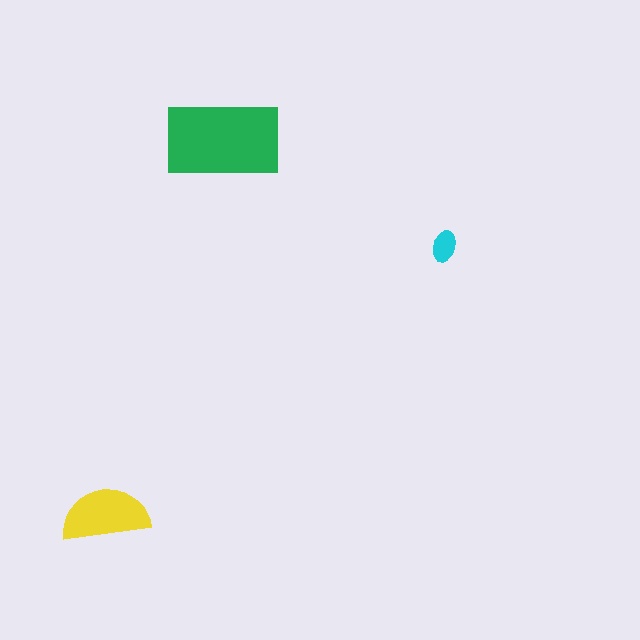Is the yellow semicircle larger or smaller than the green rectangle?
Smaller.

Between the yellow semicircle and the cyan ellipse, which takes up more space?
The yellow semicircle.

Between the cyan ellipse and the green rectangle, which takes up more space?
The green rectangle.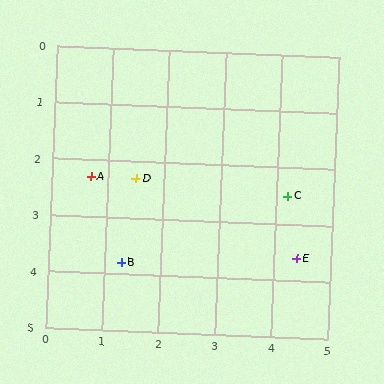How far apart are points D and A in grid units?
Points D and A are about 0.8 grid units apart.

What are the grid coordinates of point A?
Point A is at approximately (0.7, 2.3).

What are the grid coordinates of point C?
Point C is at approximately (4.2, 2.5).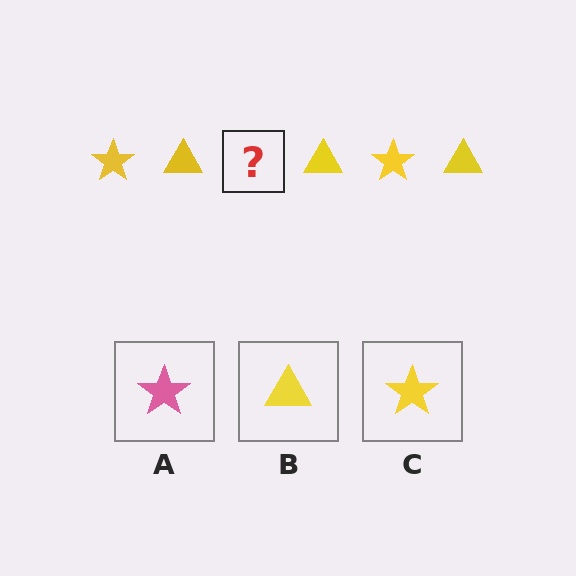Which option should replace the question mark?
Option C.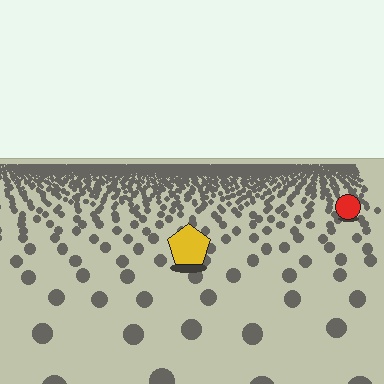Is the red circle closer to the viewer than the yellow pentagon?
No. The yellow pentagon is closer — you can tell from the texture gradient: the ground texture is coarser near it.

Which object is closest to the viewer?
The yellow pentagon is closest. The texture marks near it are larger and more spread out.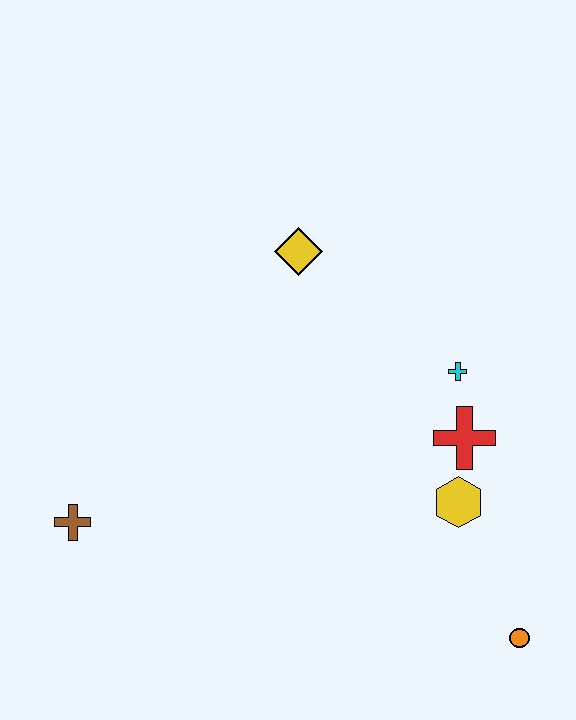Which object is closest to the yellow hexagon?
The red cross is closest to the yellow hexagon.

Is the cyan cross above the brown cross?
Yes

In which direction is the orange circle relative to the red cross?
The orange circle is below the red cross.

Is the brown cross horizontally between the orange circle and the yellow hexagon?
No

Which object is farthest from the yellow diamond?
The orange circle is farthest from the yellow diamond.